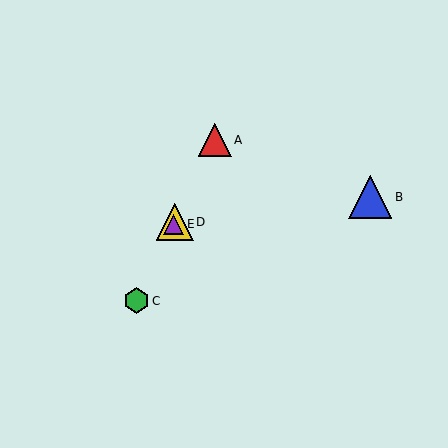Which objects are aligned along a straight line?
Objects A, C, D, E are aligned along a straight line.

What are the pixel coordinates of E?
Object E is at (174, 224).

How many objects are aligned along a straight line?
4 objects (A, C, D, E) are aligned along a straight line.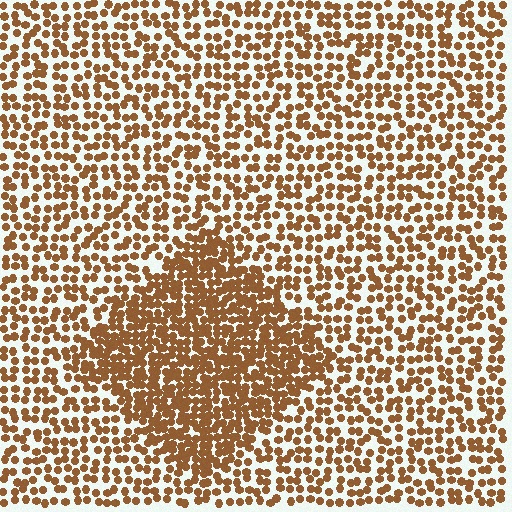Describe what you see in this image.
The image contains small brown elements arranged at two different densities. A diamond-shaped region is visible where the elements are more densely packed than the surrounding area.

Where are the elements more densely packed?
The elements are more densely packed inside the diamond boundary.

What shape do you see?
I see a diamond.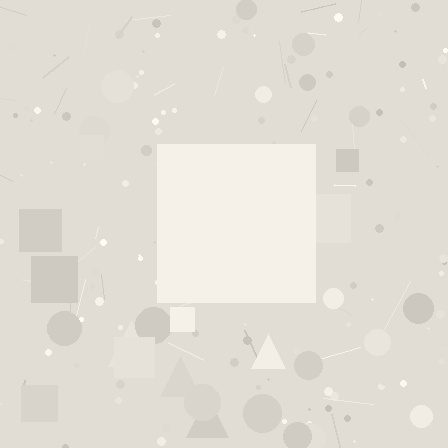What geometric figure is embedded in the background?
A square is embedded in the background.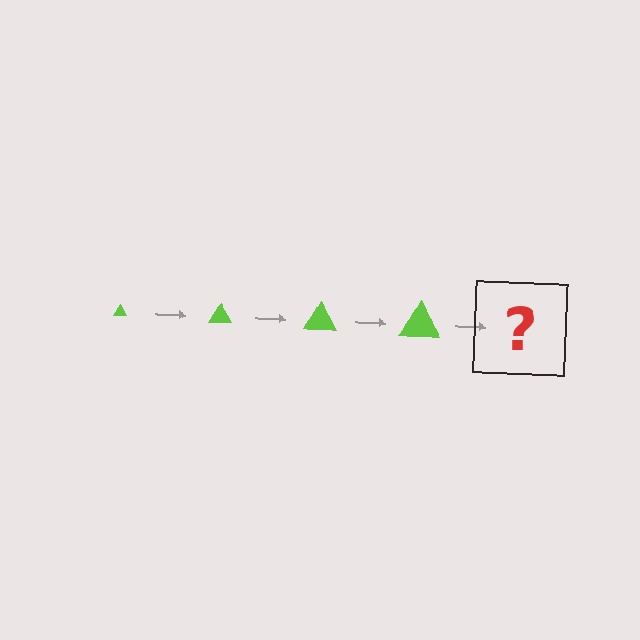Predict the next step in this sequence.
The next step is a lime triangle, larger than the previous one.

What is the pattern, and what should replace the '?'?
The pattern is that the triangle gets progressively larger each step. The '?' should be a lime triangle, larger than the previous one.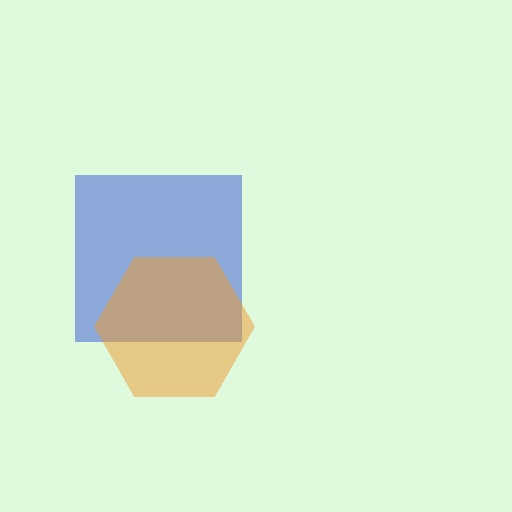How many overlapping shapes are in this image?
There are 2 overlapping shapes in the image.